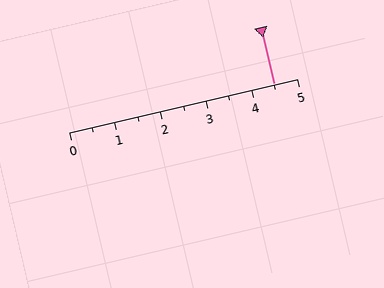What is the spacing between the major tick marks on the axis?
The major ticks are spaced 1 apart.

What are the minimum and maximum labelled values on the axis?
The axis runs from 0 to 5.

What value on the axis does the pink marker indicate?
The marker indicates approximately 4.5.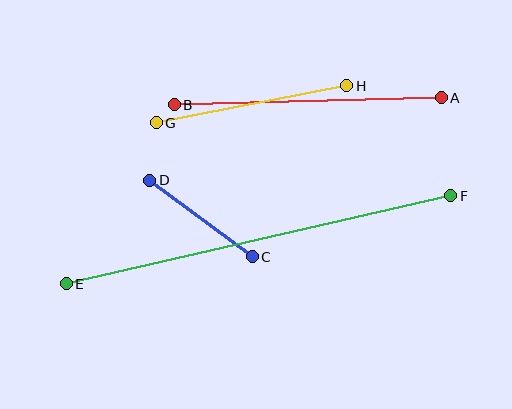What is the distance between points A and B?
The distance is approximately 267 pixels.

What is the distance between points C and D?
The distance is approximately 128 pixels.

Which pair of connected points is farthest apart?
Points E and F are farthest apart.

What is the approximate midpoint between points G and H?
The midpoint is at approximately (251, 104) pixels.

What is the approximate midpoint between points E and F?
The midpoint is at approximately (258, 240) pixels.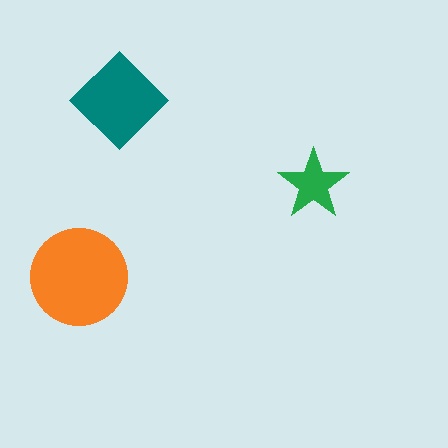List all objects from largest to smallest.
The orange circle, the teal diamond, the green star.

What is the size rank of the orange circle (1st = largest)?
1st.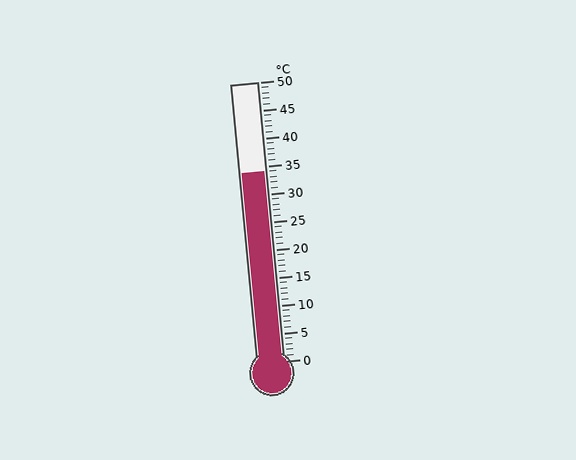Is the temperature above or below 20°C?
The temperature is above 20°C.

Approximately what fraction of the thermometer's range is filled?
The thermometer is filled to approximately 70% of its range.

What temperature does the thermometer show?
The thermometer shows approximately 34°C.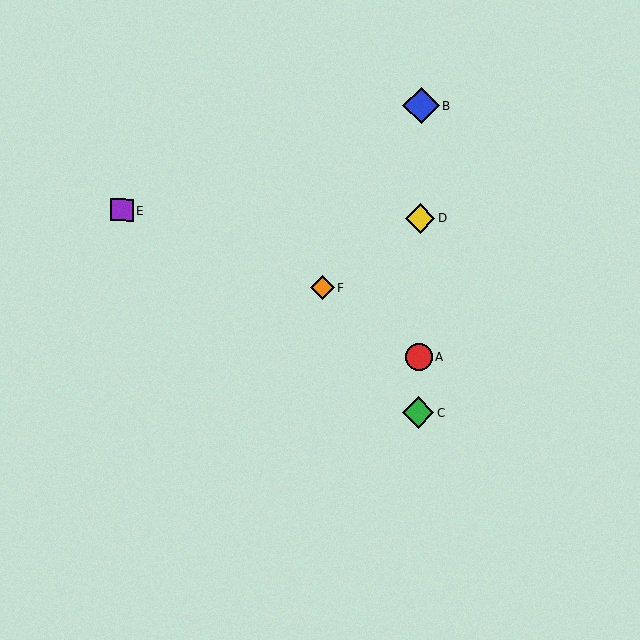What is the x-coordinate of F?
Object F is at x≈323.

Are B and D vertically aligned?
Yes, both are at x≈421.